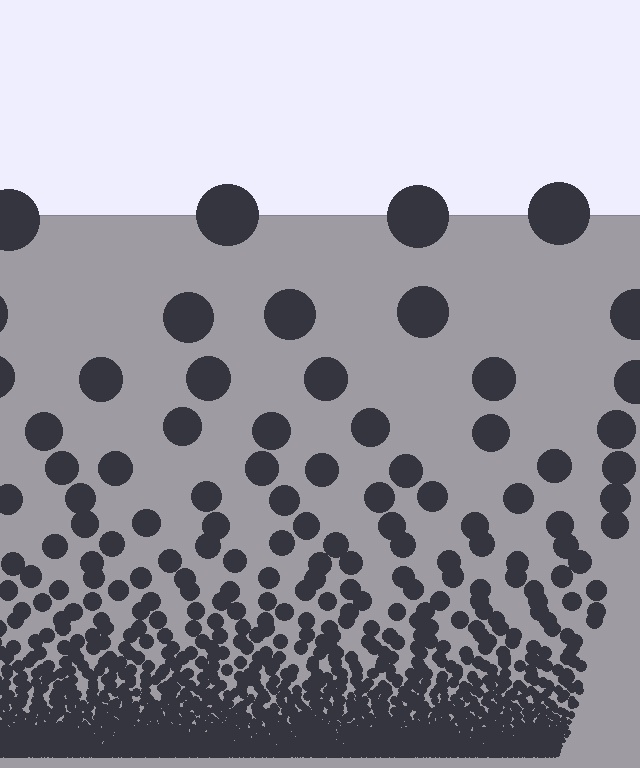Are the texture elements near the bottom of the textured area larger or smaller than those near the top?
Smaller. The gradient is inverted — elements near the bottom are smaller and denser.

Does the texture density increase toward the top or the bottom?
Density increases toward the bottom.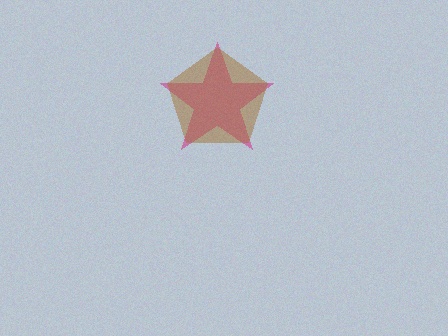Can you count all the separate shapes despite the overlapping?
Yes, there are 2 separate shapes.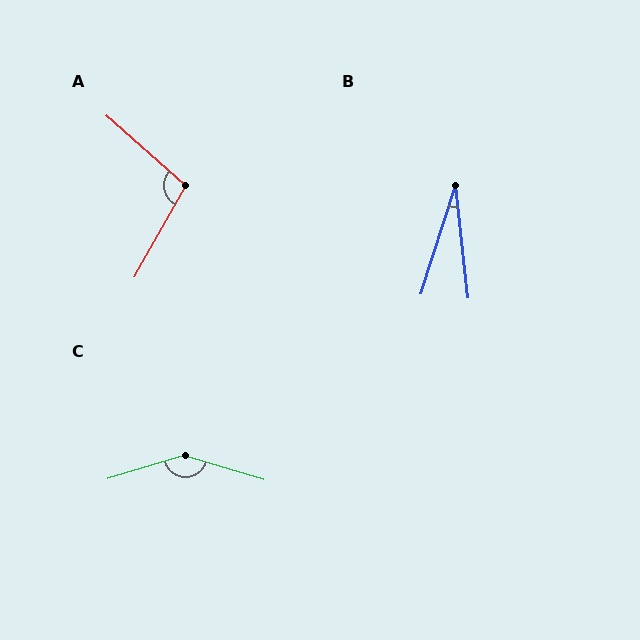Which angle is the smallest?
B, at approximately 24 degrees.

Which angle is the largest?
C, at approximately 147 degrees.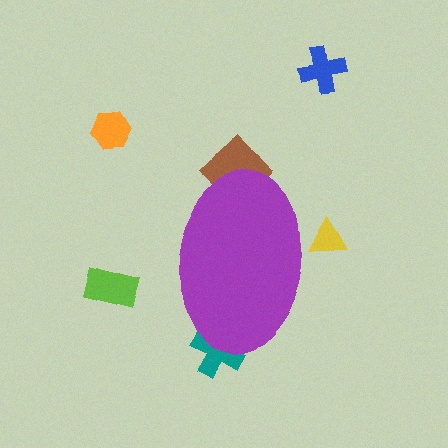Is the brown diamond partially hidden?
Yes, the brown diamond is partially hidden behind the purple ellipse.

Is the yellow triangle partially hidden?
Yes, the yellow triangle is partially hidden behind the purple ellipse.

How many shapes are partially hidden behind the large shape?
3 shapes are partially hidden.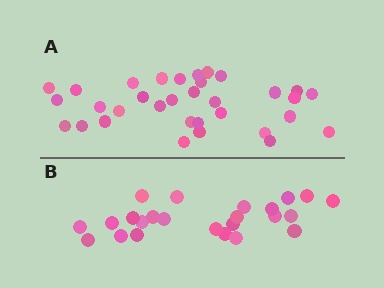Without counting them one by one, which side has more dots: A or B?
Region A (the top region) has more dots.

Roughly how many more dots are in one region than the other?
Region A has roughly 8 or so more dots than region B.